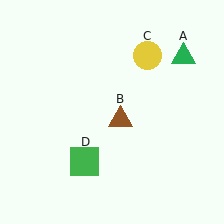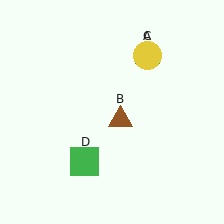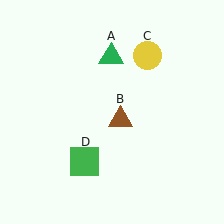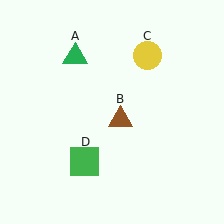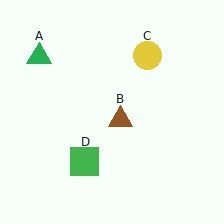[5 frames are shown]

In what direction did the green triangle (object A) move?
The green triangle (object A) moved left.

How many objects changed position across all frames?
1 object changed position: green triangle (object A).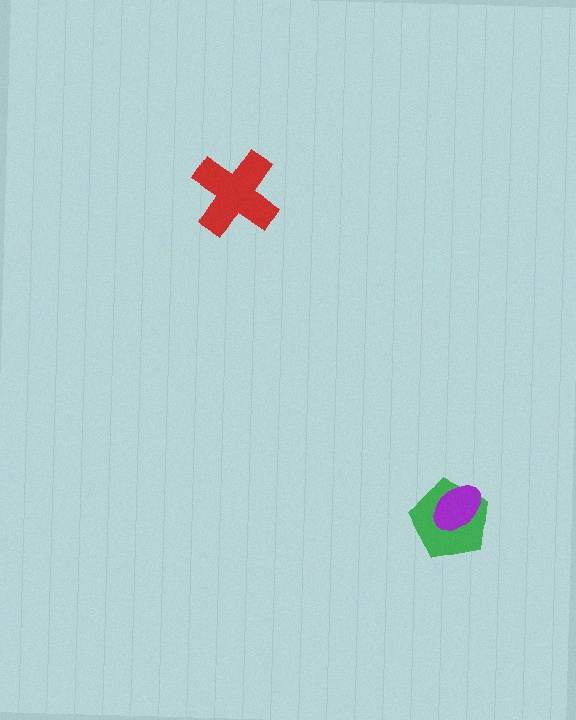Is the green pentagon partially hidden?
Yes, it is partially covered by another shape.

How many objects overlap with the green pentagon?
1 object overlaps with the green pentagon.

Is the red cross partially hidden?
No, no other shape covers it.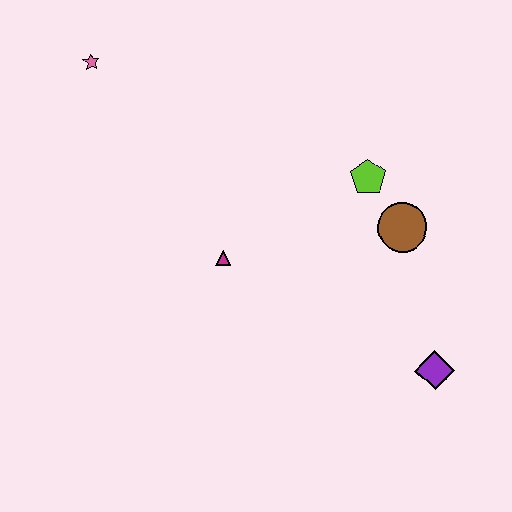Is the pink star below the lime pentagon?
No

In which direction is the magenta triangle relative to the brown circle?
The magenta triangle is to the left of the brown circle.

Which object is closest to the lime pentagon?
The brown circle is closest to the lime pentagon.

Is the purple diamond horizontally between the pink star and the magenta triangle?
No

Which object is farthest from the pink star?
The purple diamond is farthest from the pink star.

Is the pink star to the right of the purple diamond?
No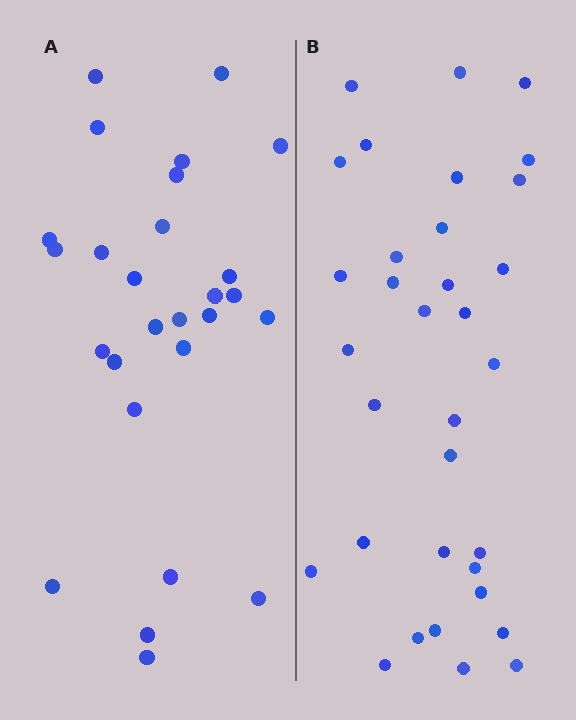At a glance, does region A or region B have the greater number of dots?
Region B (the right region) has more dots.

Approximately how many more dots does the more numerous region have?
Region B has about 6 more dots than region A.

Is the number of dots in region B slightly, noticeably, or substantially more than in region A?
Region B has only slightly more — the two regions are fairly close. The ratio is roughly 1.2 to 1.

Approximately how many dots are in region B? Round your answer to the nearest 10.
About 30 dots. (The exact count is 33, which rounds to 30.)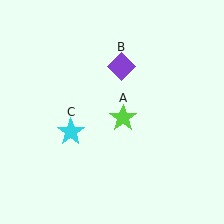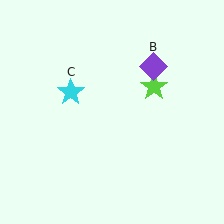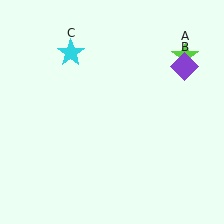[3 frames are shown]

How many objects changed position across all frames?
3 objects changed position: lime star (object A), purple diamond (object B), cyan star (object C).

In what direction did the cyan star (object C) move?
The cyan star (object C) moved up.